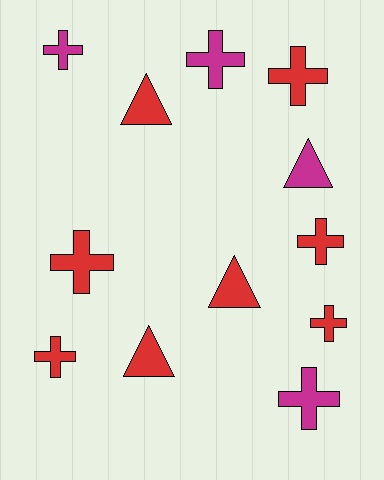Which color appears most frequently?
Red, with 8 objects.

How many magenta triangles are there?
There is 1 magenta triangle.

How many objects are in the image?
There are 12 objects.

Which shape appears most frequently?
Cross, with 8 objects.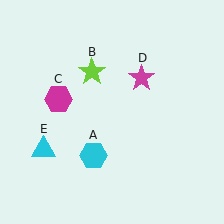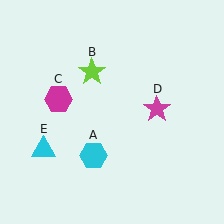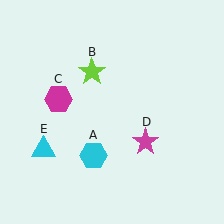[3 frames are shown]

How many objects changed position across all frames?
1 object changed position: magenta star (object D).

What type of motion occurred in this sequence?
The magenta star (object D) rotated clockwise around the center of the scene.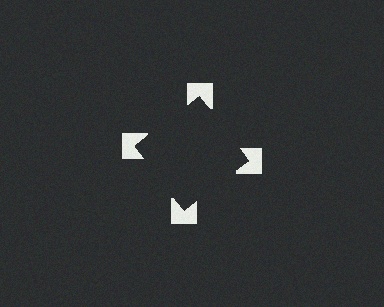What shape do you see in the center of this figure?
An illusory square — its edges are inferred from the aligned wedge cuts in the notched squares, not physically drawn.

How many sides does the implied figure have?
4 sides.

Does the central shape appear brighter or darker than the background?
It typically appears slightly darker than the background, even though no actual brightness change is drawn.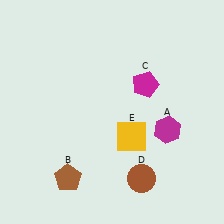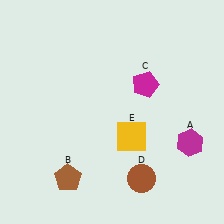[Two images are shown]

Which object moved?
The magenta hexagon (A) moved right.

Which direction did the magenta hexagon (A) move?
The magenta hexagon (A) moved right.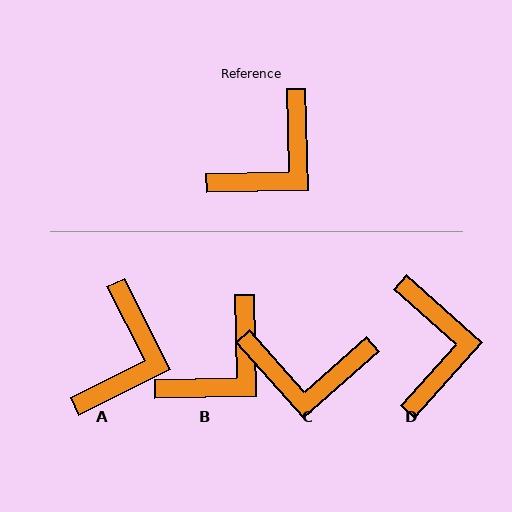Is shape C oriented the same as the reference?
No, it is off by about 50 degrees.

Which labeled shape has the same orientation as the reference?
B.